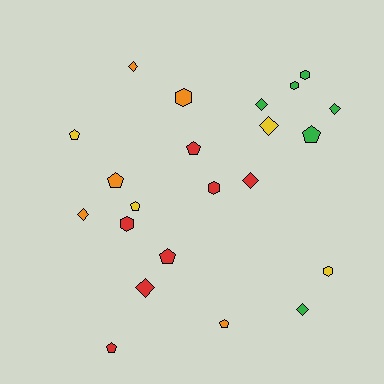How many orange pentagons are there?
There are 2 orange pentagons.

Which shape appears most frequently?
Pentagon, with 8 objects.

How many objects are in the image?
There are 22 objects.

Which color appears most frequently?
Red, with 7 objects.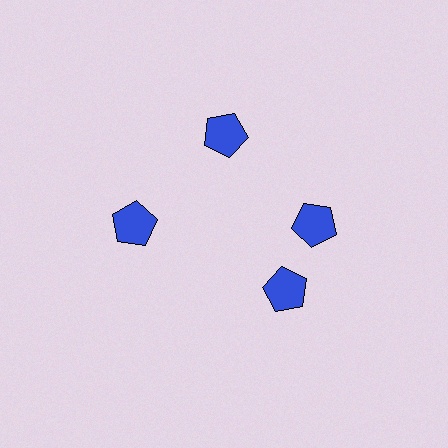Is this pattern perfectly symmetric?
No. The 4 blue pentagons are arranged in a ring, but one element near the 6 o'clock position is rotated out of alignment along the ring, breaking the 4-fold rotational symmetry.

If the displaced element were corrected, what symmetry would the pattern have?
It would have 4-fold rotational symmetry — the pattern would map onto itself every 90 degrees.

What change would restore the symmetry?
The symmetry would be restored by rotating it back into even spacing with its neighbors so that all 4 pentagons sit at equal angles and equal distance from the center.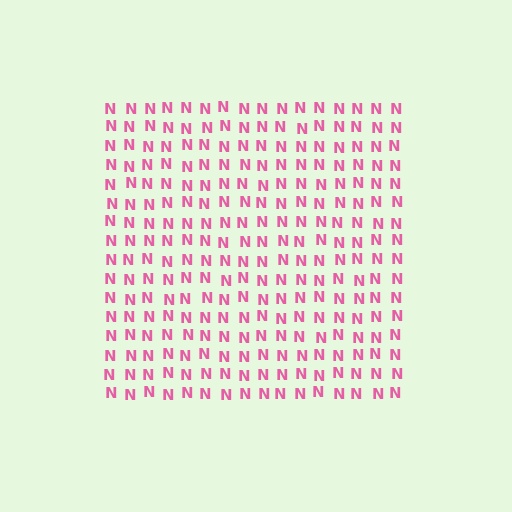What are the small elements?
The small elements are letter N's.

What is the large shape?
The large shape is a square.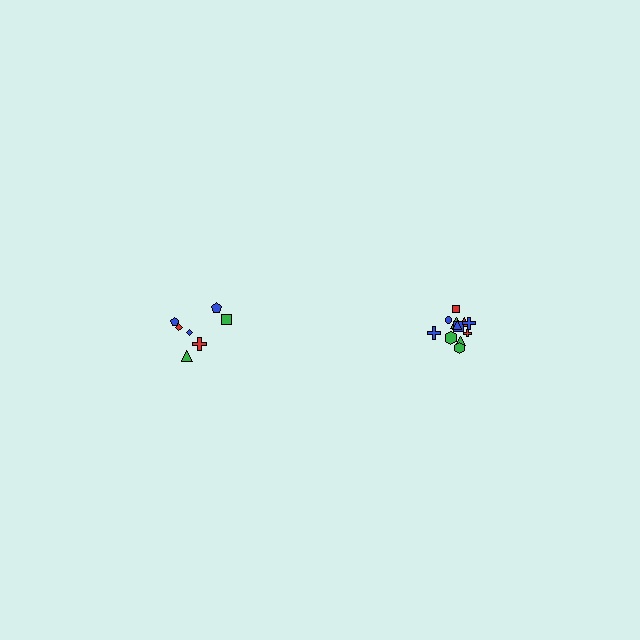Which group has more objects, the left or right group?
The right group.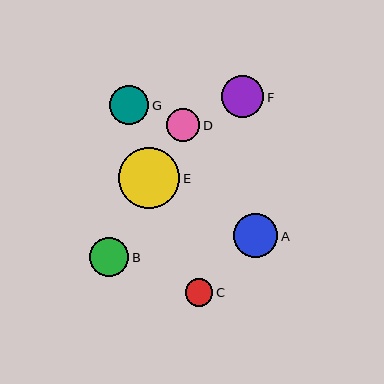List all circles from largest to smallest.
From largest to smallest: E, A, F, B, G, D, C.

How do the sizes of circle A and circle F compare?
Circle A and circle F are approximately the same size.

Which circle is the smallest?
Circle C is the smallest with a size of approximately 28 pixels.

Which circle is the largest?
Circle E is the largest with a size of approximately 61 pixels.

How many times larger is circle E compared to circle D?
Circle E is approximately 1.8 times the size of circle D.